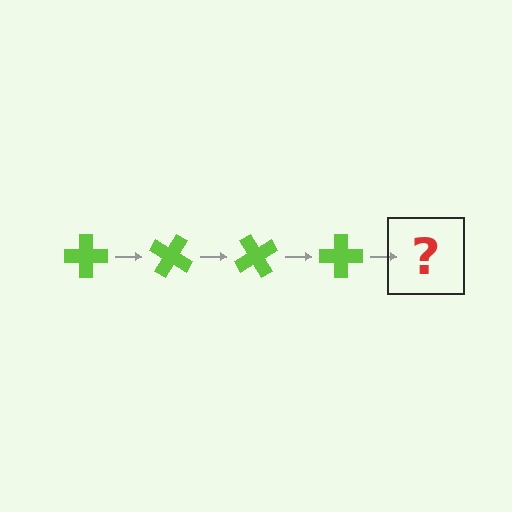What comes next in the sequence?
The next element should be a lime cross rotated 120 degrees.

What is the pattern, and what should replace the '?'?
The pattern is that the cross rotates 30 degrees each step. The '?' should be a lime cross rotated 120 degrees.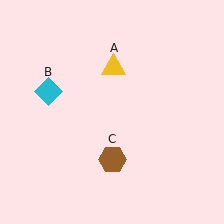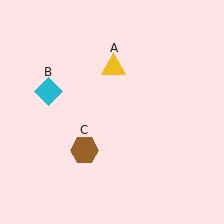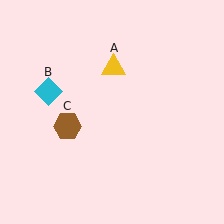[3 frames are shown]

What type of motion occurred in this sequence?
The brown hexagon (object C) rotated clockwise around the center of the scene.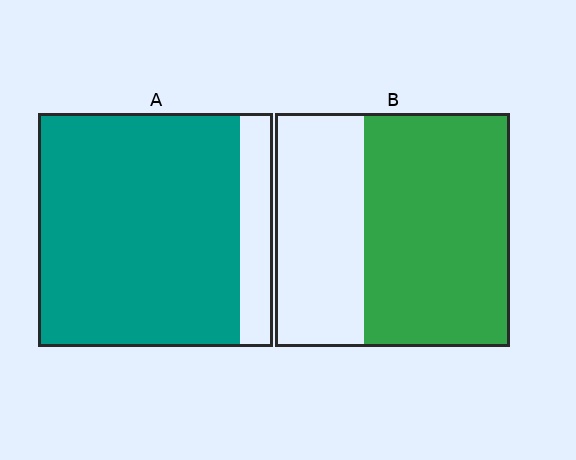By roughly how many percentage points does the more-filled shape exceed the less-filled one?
By roughly 25 percentage points (A over B).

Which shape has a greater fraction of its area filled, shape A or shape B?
Shape A.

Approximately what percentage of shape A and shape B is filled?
A is approximately 85% and B is approximately 60%.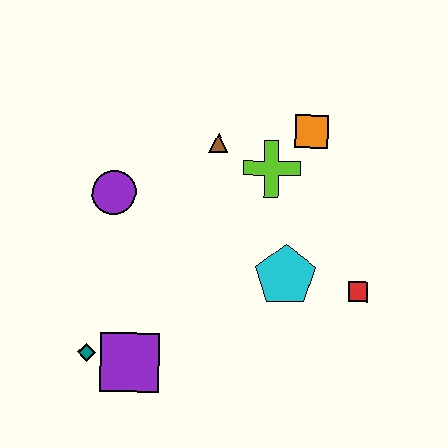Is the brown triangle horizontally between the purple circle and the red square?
Yes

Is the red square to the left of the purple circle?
No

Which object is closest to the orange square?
The lime cross is closest to the orange square.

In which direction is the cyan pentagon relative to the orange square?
The cyan pentagon is below the orange square.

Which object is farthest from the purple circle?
The red square is farthest from the purple circle.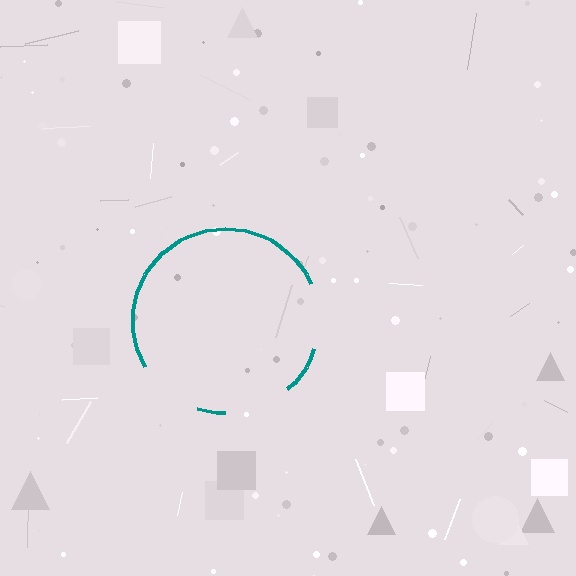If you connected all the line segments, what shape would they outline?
They would outline a circle.